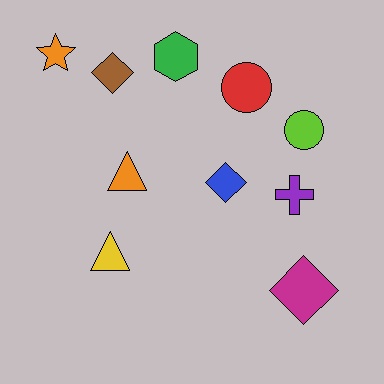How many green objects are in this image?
There is 1 green object.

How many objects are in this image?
There are 10 objects.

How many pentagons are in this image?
There are no pentagons.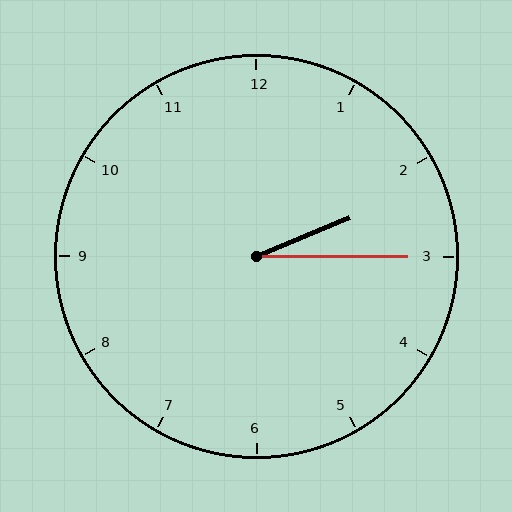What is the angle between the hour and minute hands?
Approximately 22 degrees.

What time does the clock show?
2:15.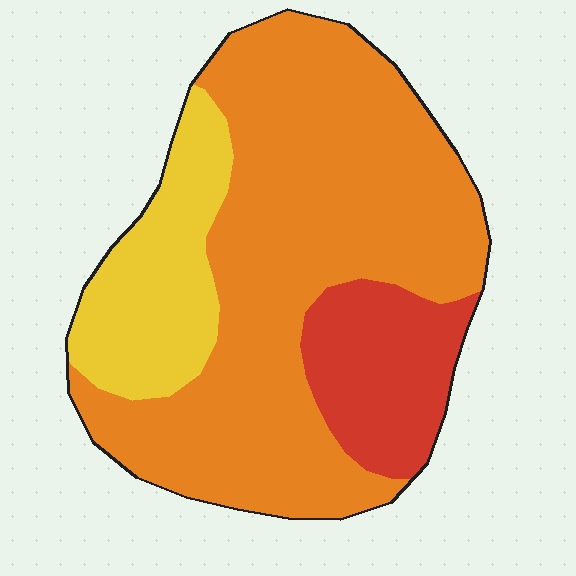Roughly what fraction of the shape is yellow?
Yellow covers about 20% of the shape.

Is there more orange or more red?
Orange.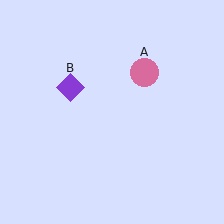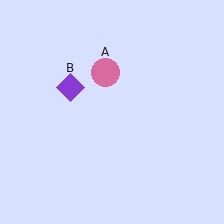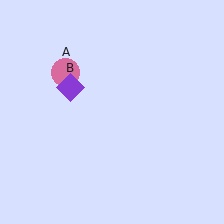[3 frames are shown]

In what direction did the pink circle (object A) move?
The pink circle (object A) moved left.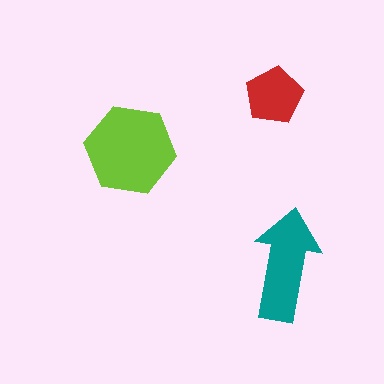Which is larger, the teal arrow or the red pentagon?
The teal arrow.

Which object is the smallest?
The red pentagon.